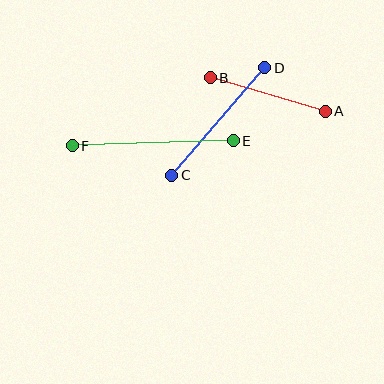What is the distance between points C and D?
The distance is approximately 142 pixels.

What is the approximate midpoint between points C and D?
The midpoint is at approximately (218, 121) pixels.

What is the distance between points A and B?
The distance is approximately 120 pixels.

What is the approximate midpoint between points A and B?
The midpoint is at approximately (268, 94) pixels.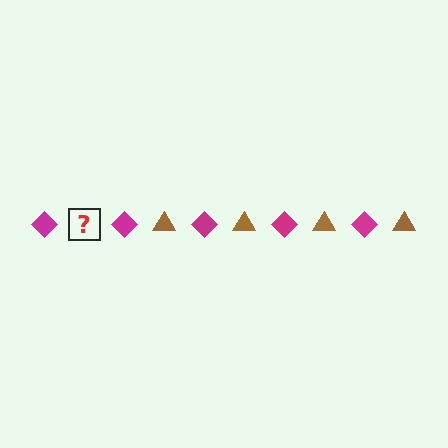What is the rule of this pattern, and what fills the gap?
The rule is that the pattern alternates between magenta diamond and brown triangle. The gap should be filled with a brown triangle.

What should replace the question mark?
The question mark should be replaced with a brown triangle.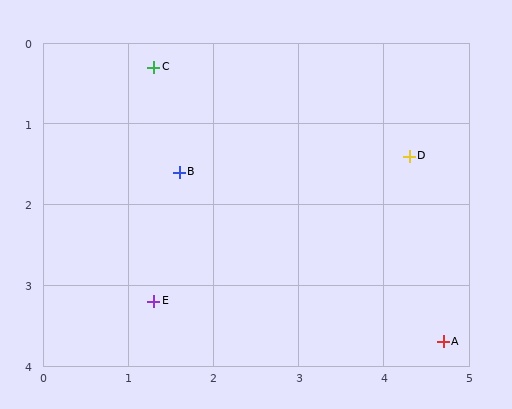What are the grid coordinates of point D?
Point D is at approximately (4.3, 1.4).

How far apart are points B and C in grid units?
Points B and C are about 1.3 grid units apart.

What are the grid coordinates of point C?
Point C is at approximately (1.3, 0.3).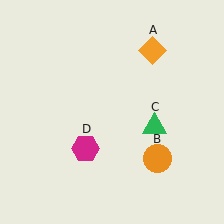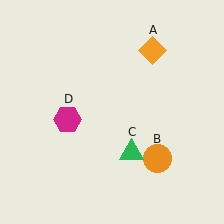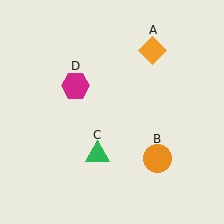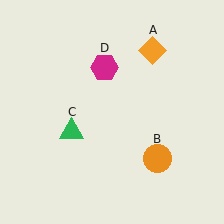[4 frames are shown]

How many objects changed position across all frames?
2 objects changed position: green triangle (object C), magenta hexagon (object D).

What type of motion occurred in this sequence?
The green triangle (object C), magenta hexagon (object D) rotated clockwise around the center of the scene.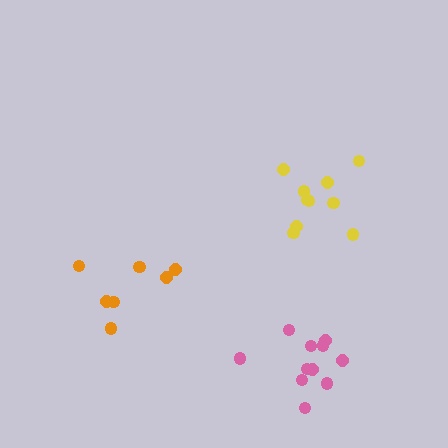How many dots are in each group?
Group 1: 10 dots, Group 2: 7 dots, Group 3: 11 dots (28 total).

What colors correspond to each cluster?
The clusters are colored: yellow, orange, pink.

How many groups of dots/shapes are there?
There are 3 groups.